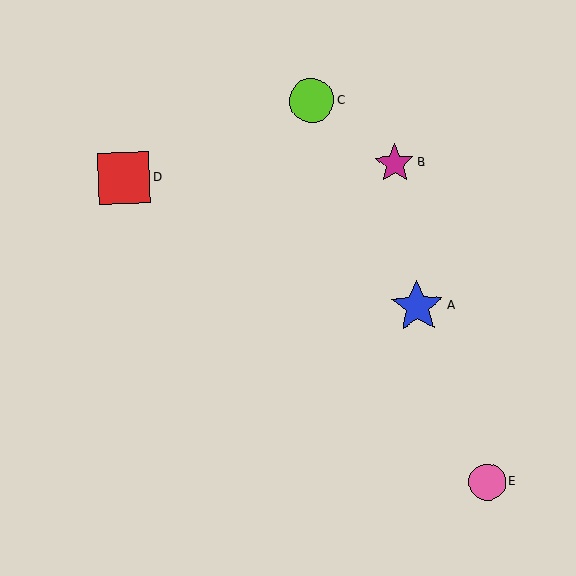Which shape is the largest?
The blue star (labeled A) is the largest.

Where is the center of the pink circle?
The center of the pink circle is at (487, 482).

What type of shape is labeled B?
Shape B is a magenta star.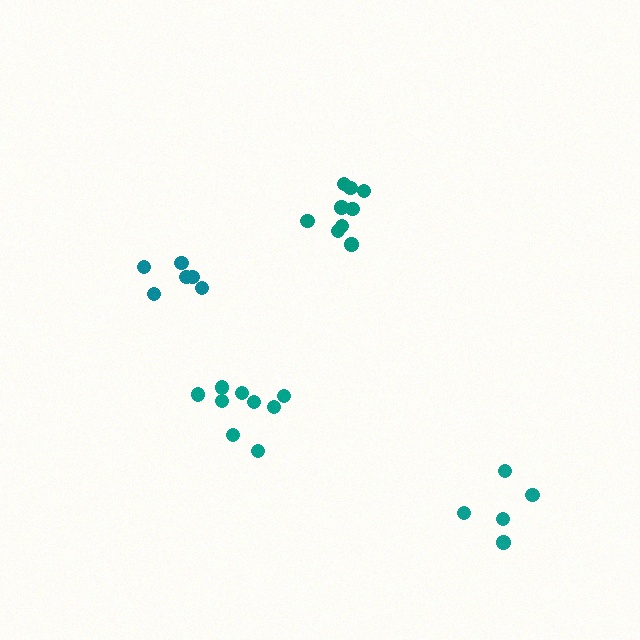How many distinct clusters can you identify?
There are 4 distinct clusters.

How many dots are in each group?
Group 1: 9 dots, Group 2: 6 dots, Group 3: 5 dots, Group 4: 9 dots (29 total).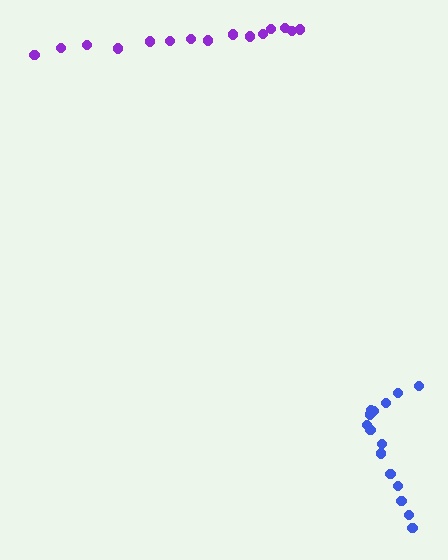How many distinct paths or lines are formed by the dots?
There are 2 distinct paths.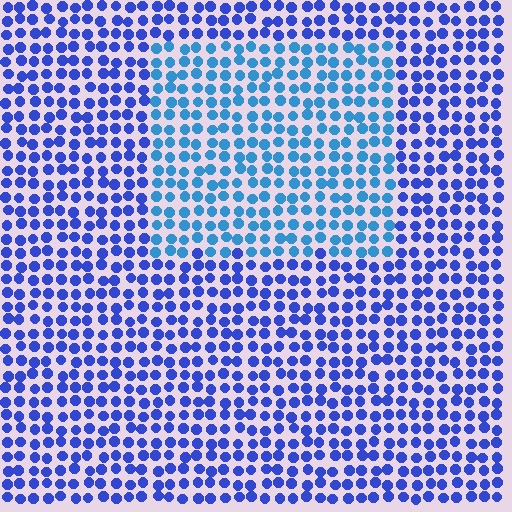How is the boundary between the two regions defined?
The boundary is defined purely by a slight shift in hue (about 29 degrees). Spacing, size, and orientation are identical on both sides.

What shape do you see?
I see a rectangle.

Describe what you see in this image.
The image is filled with small blue elements in a uniform arrangement. A rectangle-shaped region is visible where the elements are tinted to a slightly different hue, forming a subtle color boundary.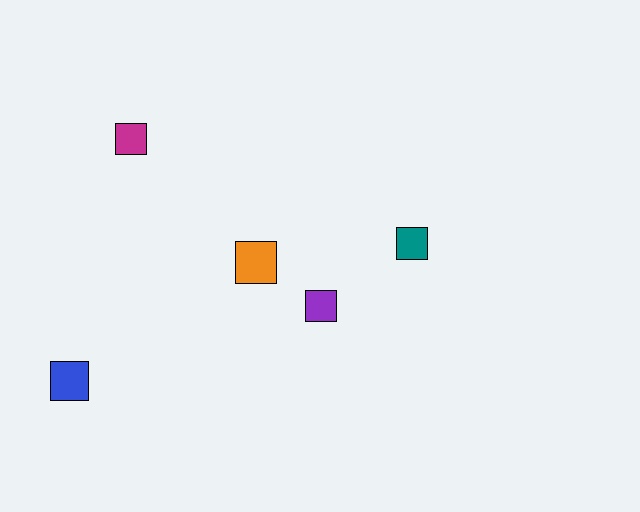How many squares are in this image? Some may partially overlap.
There are 5 squares.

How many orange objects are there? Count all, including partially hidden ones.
There is 1 orange object.